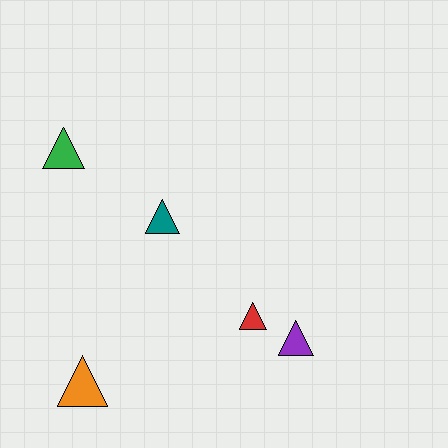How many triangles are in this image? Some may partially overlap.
There are 5 triangles.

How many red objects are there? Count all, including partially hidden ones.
There is 1 red object.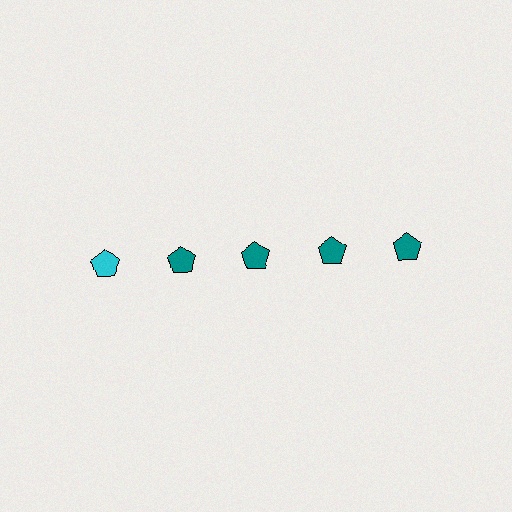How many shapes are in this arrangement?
There are 5 shapes arranged in a grid pattern.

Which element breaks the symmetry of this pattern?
The cyan pentagon in the top row, leftmost column breaks the symmetry. All other shapes are teal pentagons.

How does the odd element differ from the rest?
It has a different color: cyan instead of teal.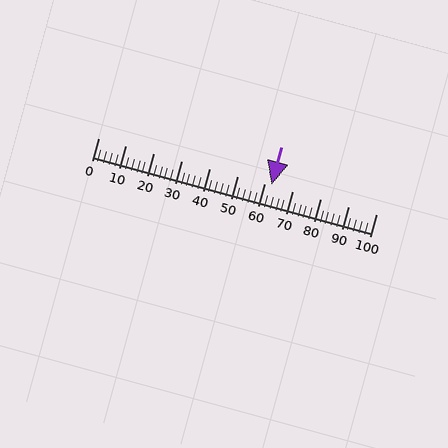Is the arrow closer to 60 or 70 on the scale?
The arrow is closer to 60.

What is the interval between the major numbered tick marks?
The major tick marks are spaced 10 units apart.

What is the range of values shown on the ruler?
The ruler shows values from 0 to 100.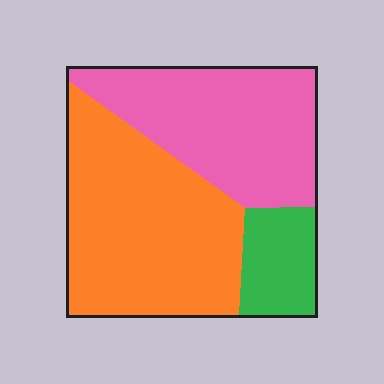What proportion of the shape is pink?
Pink takes up about three eighths (3/8) of the shape.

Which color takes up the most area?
Orange, at roughly 50%.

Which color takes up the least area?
Green, at roughly 15%.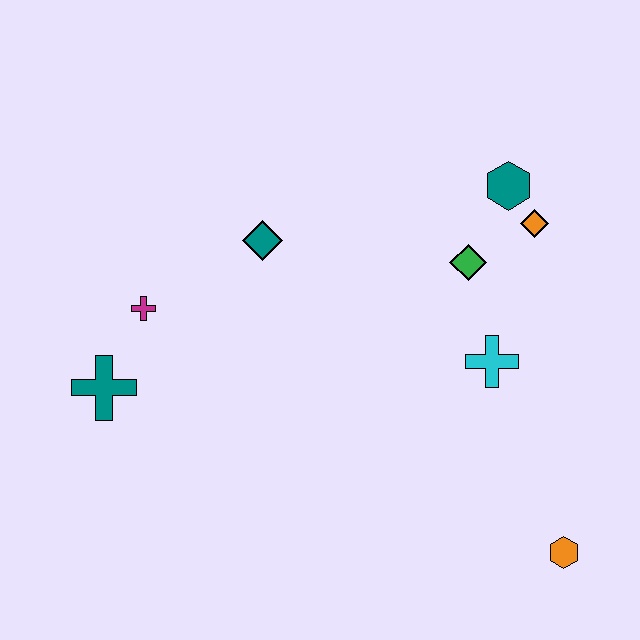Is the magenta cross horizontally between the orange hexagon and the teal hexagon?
No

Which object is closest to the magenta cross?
The teal cross is closest to the magenta cross.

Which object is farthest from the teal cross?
The orange hexagon is farthest from the teal cross.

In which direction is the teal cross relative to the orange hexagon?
The teal cross is to the left of the orange hexagon.